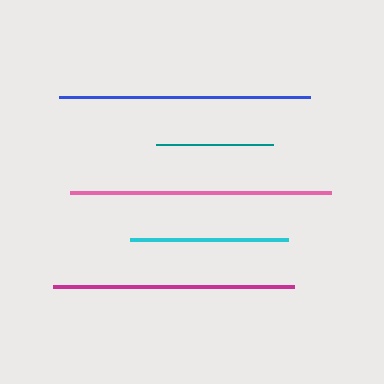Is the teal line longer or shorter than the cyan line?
The cyan line is longer than the teal line.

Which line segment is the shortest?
The teal line is the shortest at approximately 117 pixels.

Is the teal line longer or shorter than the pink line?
The pink line is longer than the teal line.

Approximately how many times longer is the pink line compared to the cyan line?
The pink line is approximately 1.7 times the length of the cyan line.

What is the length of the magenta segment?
The magenta segment is approximately 241 pixels long.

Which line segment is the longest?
The pink line is the longest at approximately 260 pixels.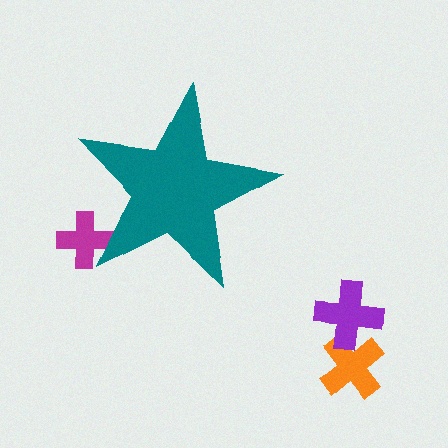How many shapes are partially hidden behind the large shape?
1 shape is partially hidden.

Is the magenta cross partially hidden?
Yes, the magenta cross is partially hidden behind the teal star.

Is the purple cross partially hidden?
No, the purple cross is fully visible.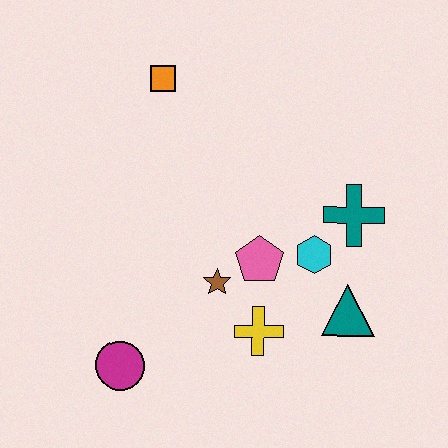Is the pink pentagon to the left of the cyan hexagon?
Yes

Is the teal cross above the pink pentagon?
Yes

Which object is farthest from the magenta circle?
The orange square is farthest from the magenta circle.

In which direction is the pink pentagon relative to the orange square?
The pink pentagon is below the orange square.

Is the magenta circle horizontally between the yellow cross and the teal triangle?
No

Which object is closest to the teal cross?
The cyan hexagon is closest to the teal cross.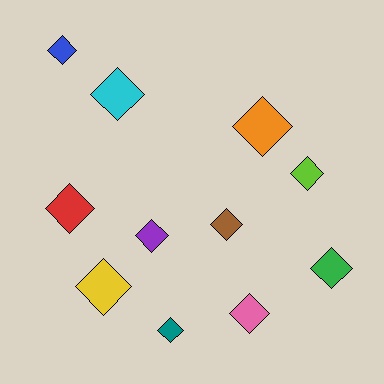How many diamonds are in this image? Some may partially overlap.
There are 11 diamonds.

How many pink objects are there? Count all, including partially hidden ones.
There is 1 pink object.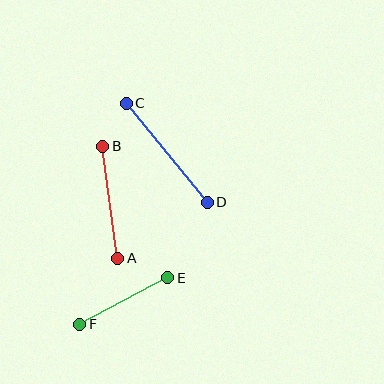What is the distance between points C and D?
The distance is approximately 128 pixels.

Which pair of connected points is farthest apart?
Points C and D are farthest apart.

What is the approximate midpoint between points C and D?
The midpoint is at approximately (167, 153) pixels.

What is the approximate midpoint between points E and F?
The midpoint is at approximately (124, 301) pixels.